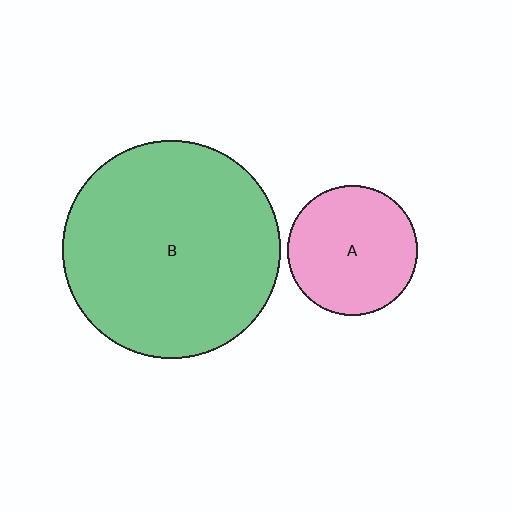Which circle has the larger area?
Circle B (green).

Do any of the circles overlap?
No, none of the circles overlap.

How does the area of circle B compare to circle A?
Approximately 2.8 times.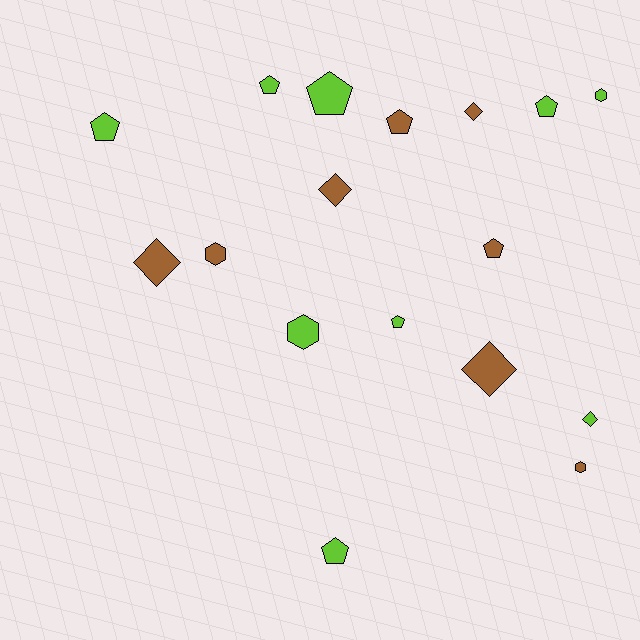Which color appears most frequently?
Lime, with 9 objects.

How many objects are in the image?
There are 17 objects.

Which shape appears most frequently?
Pentagon, with 8 objects.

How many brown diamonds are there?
There are 4 brown diamonds.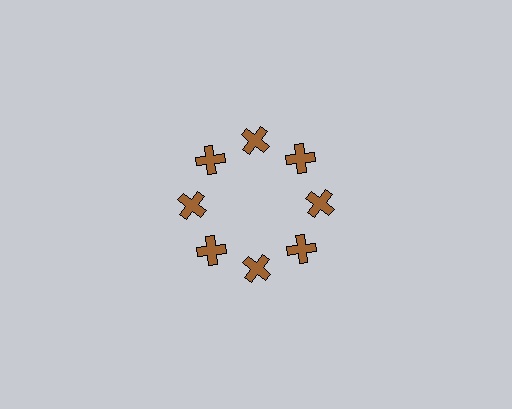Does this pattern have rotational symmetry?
Yes, this pattern has 8-fold rotational symmetry. It looks the same after rotating 45 degrees around the center.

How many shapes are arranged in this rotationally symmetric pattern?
There are 8 shapes, arranged in 8 groups of 1.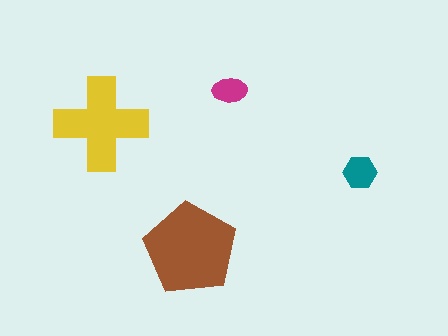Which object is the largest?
The brown pentagon.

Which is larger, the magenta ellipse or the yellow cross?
The yellow cross.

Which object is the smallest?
The magenta ellipse.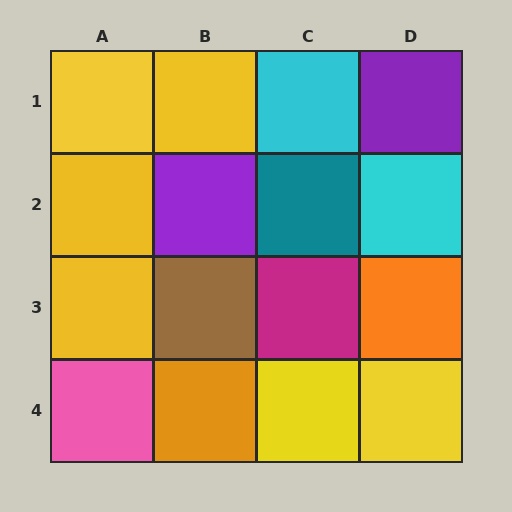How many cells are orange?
2 cells are orange.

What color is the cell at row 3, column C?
Magenta.